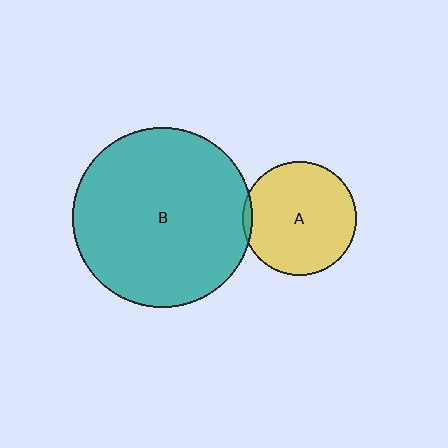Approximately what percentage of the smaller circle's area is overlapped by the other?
Approximately 5%.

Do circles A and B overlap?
Yes.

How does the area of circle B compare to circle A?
Approximately 2.5 times.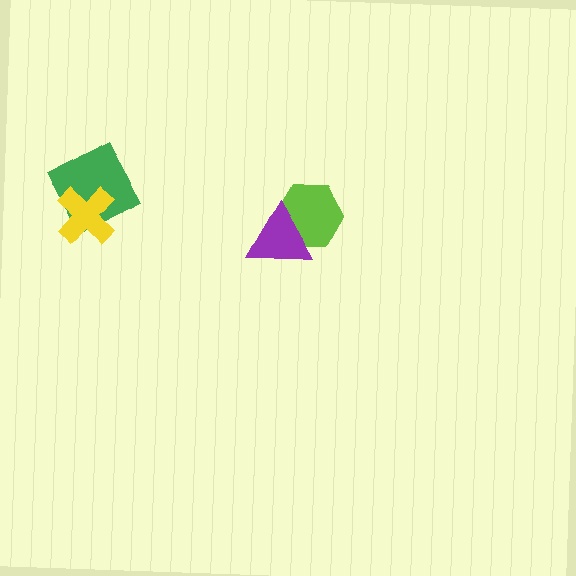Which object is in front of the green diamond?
The yellow cross is in front of the green diamond.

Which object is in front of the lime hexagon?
The purple triangle is in front of the lime hexagon.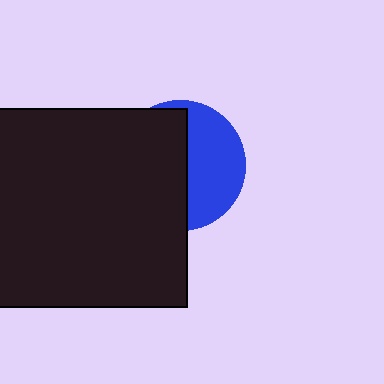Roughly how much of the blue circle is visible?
A small part of it is visible (roughly 45%).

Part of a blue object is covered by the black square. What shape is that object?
It is a circle.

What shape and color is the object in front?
The object in front is a black square.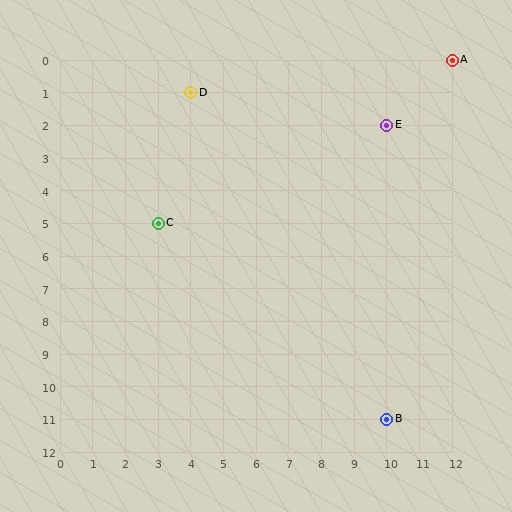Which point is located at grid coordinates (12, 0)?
Point A is at (12, 0).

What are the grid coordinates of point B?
Point B is at grid coordinates (10, 11).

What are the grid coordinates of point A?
Point A is at grid coordinates (12, 0).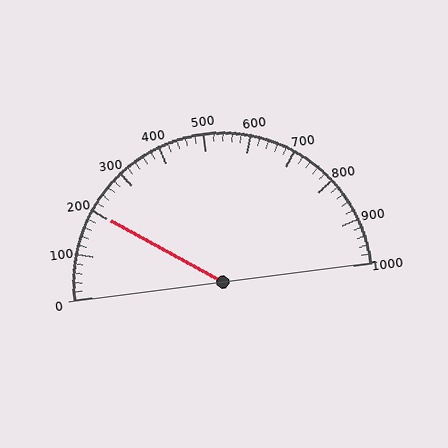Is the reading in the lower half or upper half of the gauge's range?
The reading is in the lower half of the range (0 to 1000).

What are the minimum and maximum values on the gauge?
The gauge ranges from 0 to 1000.